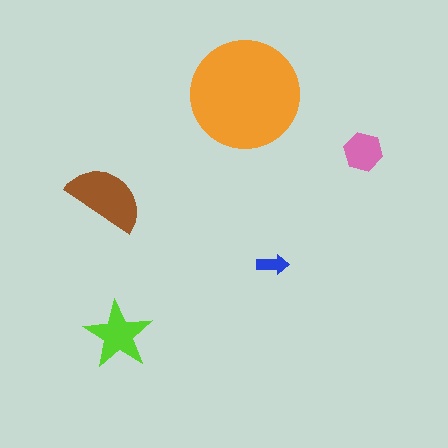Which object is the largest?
The orange circle.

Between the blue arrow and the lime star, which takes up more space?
The lime star.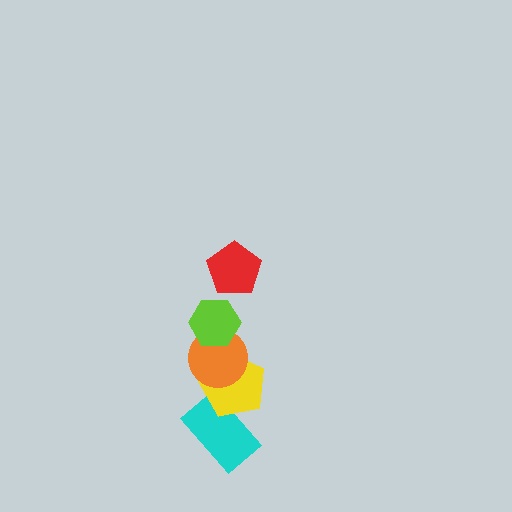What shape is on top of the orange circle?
The lime hexagon is on top of the orange circle.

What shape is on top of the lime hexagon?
The red pentagon is on top of the lime hexagon.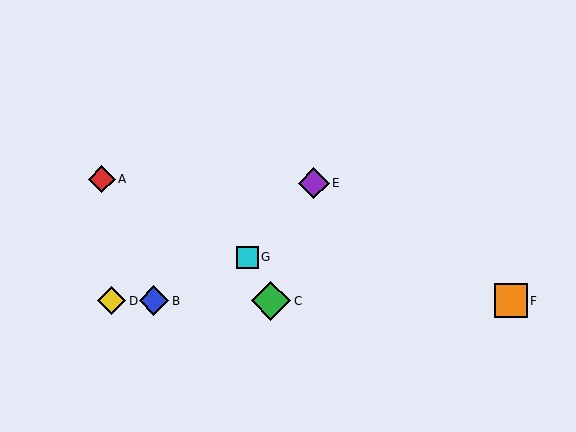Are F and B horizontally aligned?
Yes, both are at y≈301.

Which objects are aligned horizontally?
Objects B, C, D, F are aligned horizontally.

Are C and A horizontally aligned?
No, C is at y≈301 and A is at y≈179.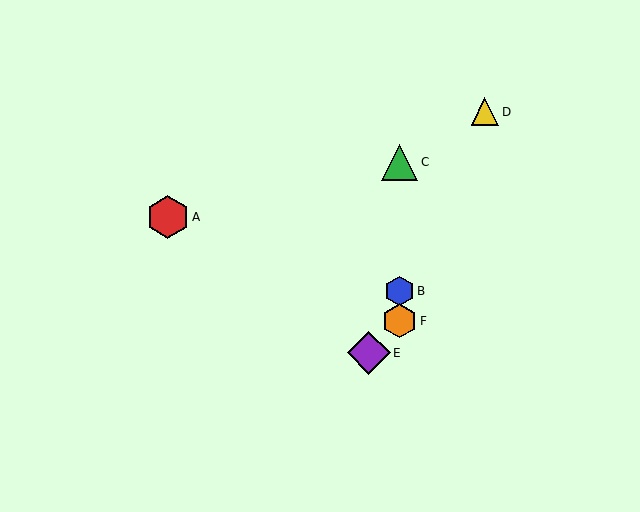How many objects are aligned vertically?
3 objects (B, C, F) are aligned vertically.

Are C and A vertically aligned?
No, C is at x≈400 and A is at x≈168.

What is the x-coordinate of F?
Object F is at x≈400.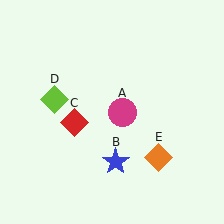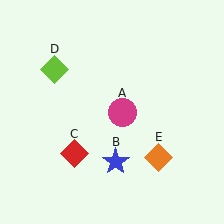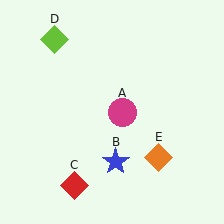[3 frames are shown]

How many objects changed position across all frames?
2 objects changed position: red diamond (object C), lime diamond (object D).